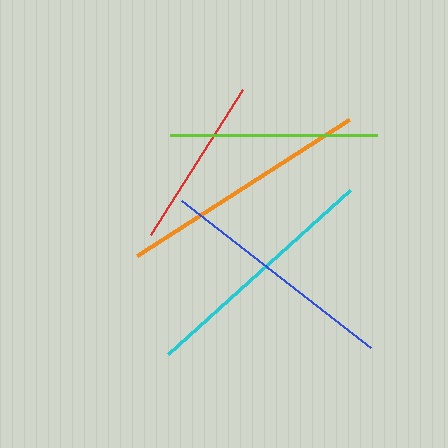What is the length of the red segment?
The red segment is approximately 171 pixels long.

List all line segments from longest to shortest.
From longest to shortest: orange, cyan, blue, lime, red.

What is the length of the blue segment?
The blue segment is approximately 240 pixels long.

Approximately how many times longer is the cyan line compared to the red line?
The cyan line is approximately 1.4 times the length of the red line.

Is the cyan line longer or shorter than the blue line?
The cyan line is longer than the blue line.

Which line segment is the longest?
The orange line is the longest at approximately 252 pixels.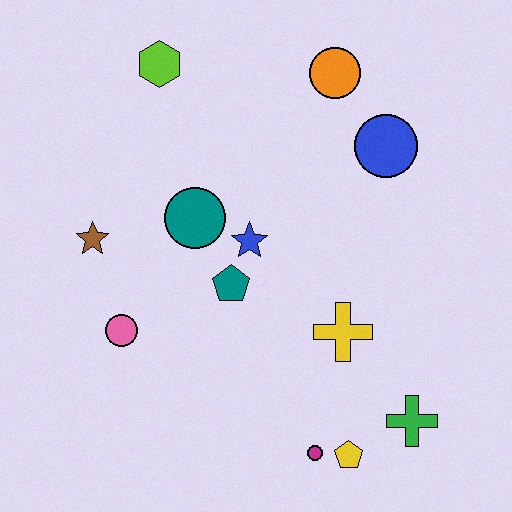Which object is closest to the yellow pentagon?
The magenta circle is closest to the yellow pentagon.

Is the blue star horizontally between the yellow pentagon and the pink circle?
Yes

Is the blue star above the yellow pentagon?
Yes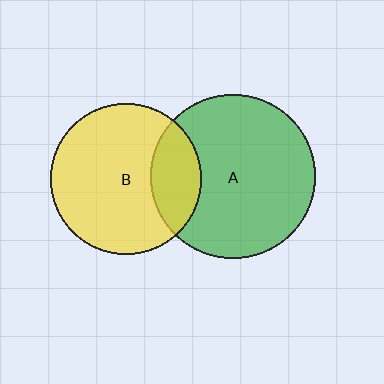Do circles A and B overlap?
Yes.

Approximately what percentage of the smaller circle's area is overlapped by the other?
Approximately 25%.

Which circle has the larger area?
Circle A (green).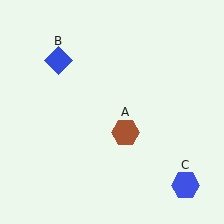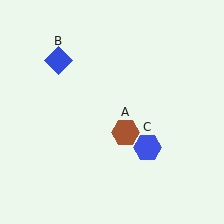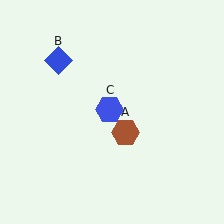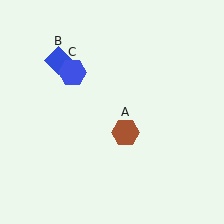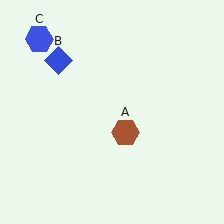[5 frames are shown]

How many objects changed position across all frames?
1 object changed position: blue hexagon (object C).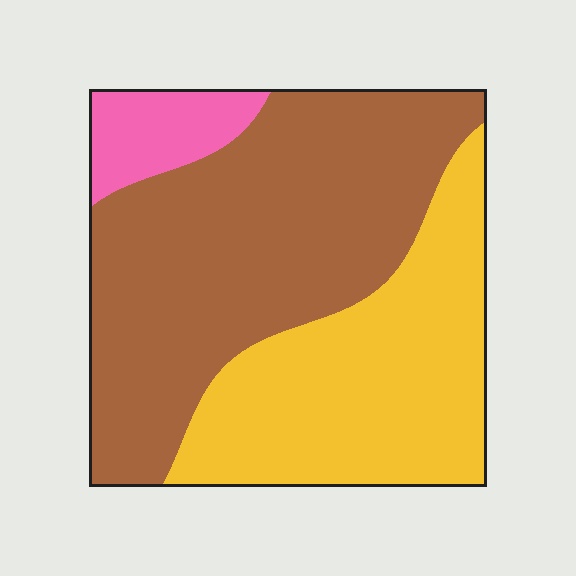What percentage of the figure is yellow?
Yellow covers roughly 40% of the figure.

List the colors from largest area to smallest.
From largest to smallest: brown, yellow, pink.